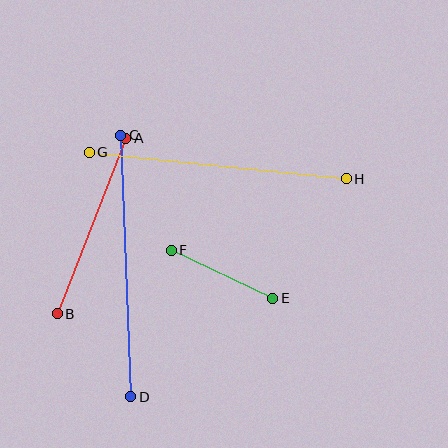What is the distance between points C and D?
The distance is approximately 262 pixels.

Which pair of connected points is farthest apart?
Points C and D are farthest apart.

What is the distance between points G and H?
The distance is approximately 258 pixels.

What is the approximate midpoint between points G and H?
The midpoint is at approximately (218, 166) pixels.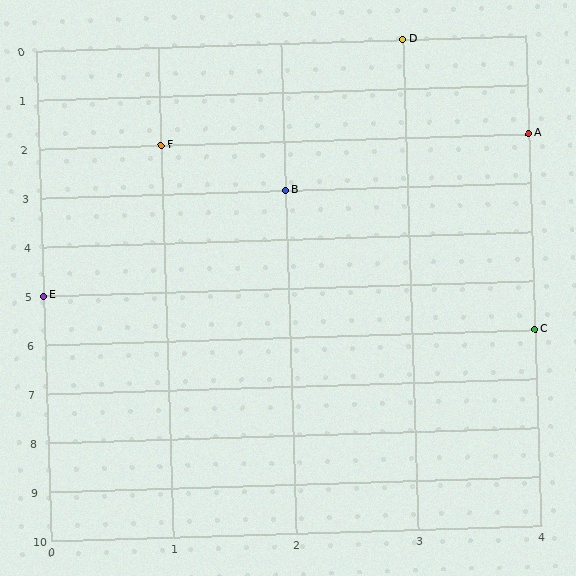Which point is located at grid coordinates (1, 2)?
Point F is at (1, 2).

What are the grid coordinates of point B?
Point B is at grid coordinates (2, 3).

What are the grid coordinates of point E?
Point E is at grid coordinates (0, 5).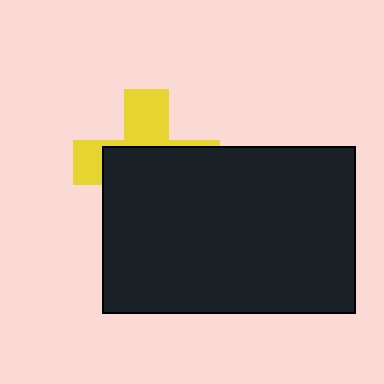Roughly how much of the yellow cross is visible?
A small part of it is visible (roughly 38%).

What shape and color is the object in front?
The object in front is a black rectangle.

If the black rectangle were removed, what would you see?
You would see the complete yellow cross.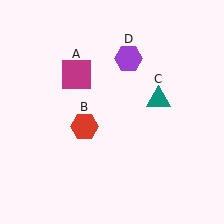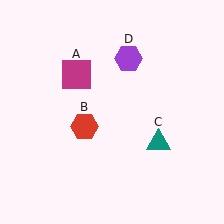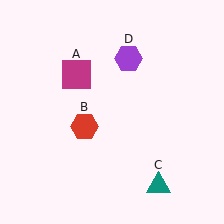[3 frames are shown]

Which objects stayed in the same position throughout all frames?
Magenta square (object A) and red hexagon (object B) and purple hexagon (object D) remained stationary.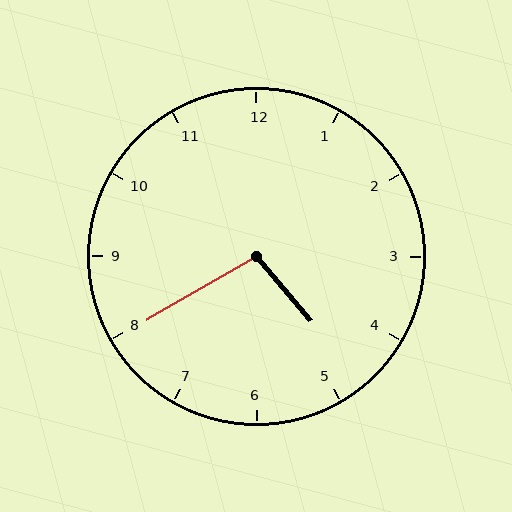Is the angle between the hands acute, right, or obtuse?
It is obtuse.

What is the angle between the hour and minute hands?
Approximately 100 degrees.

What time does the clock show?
4:40.